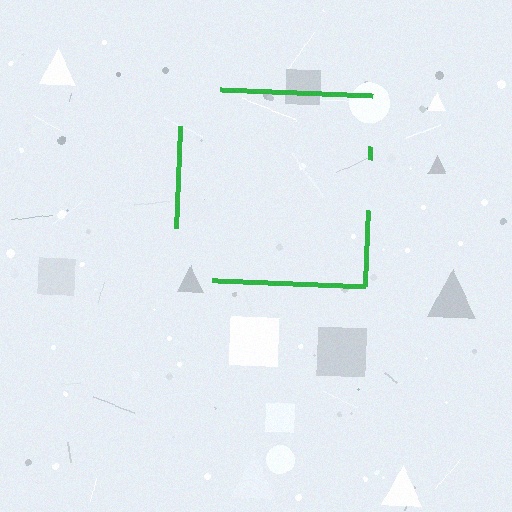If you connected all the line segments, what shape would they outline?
They would outline a square.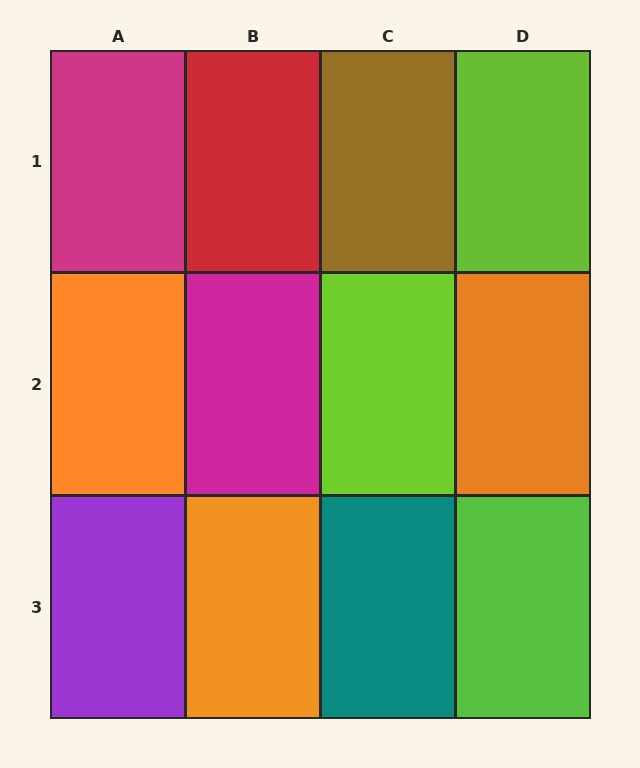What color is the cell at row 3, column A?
Purple.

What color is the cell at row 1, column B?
Red.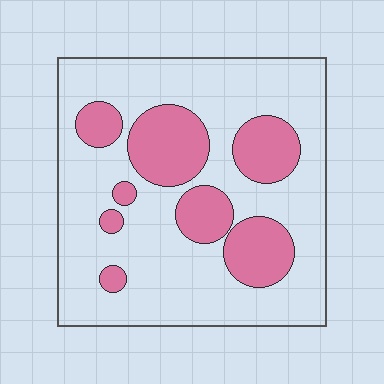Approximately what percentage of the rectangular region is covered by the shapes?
Approximately 25%.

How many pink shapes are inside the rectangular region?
8.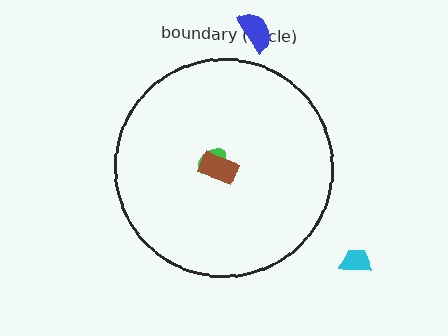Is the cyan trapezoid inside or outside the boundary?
Outside.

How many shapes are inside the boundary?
2 inside, 2 outside.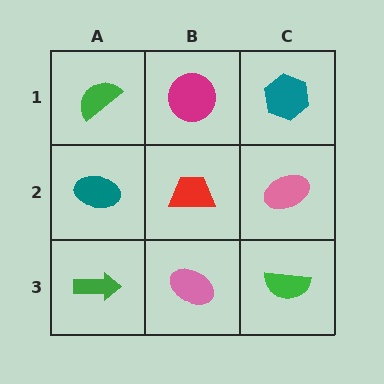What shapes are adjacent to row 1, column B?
A red trapezoid (row 2, column B), a green semicircle (row 1, column A), a teal hexagon (row 1, column C).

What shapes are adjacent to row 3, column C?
A pink ellipse (row 2, column C), a pink ellipse (row 3, column B).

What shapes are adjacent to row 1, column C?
A pink ellipse (row 2, column C), a magenta circle (row 1, column B).